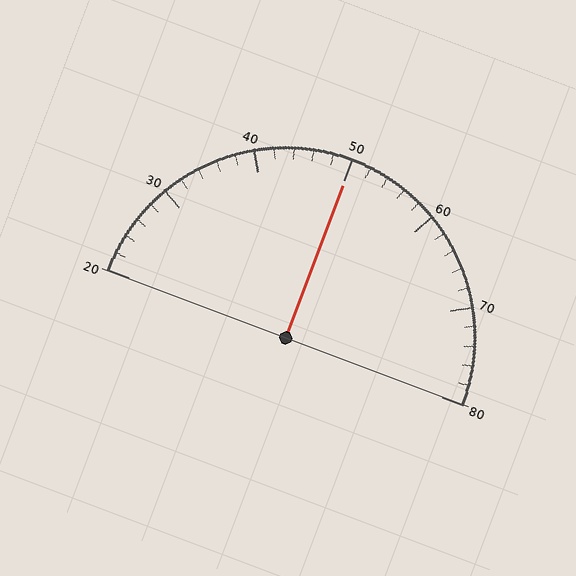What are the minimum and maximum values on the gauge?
The gauge ranges from 20 to 80.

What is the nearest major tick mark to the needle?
The nearest major tick mark is 50.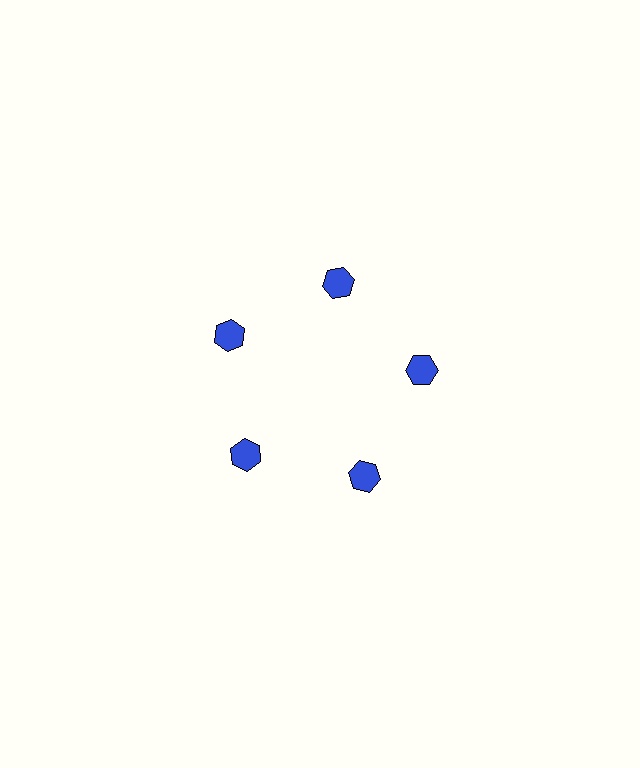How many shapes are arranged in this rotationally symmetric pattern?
There are 5 shapes, arranged in 5 groups of 1.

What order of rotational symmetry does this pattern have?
This pattern has 5-fold rotational symmetry.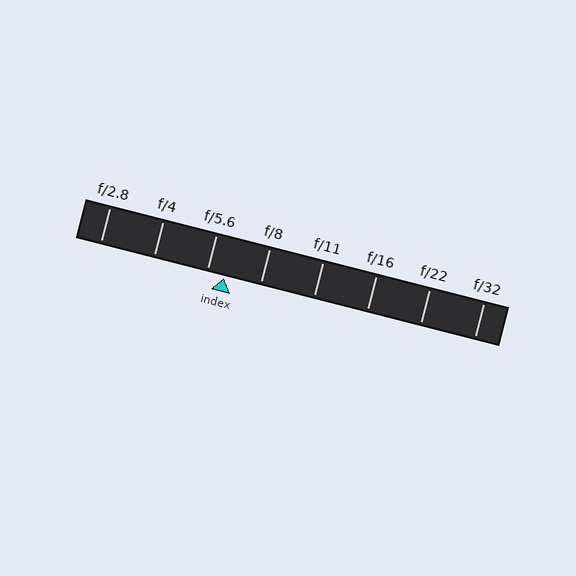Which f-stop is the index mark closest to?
The index mark is closest to f/5.6.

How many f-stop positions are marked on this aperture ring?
There are 8 f-stop positions marked.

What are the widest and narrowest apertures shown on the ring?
The widest aperture shown is f/2.8 and the narrowest is f/32.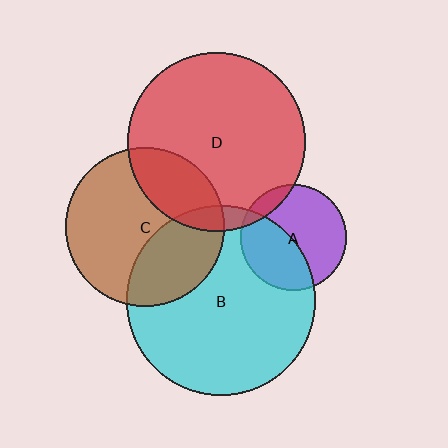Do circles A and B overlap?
Yes.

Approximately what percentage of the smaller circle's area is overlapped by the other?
Approximately 45%.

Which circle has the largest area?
Circle B (cyan).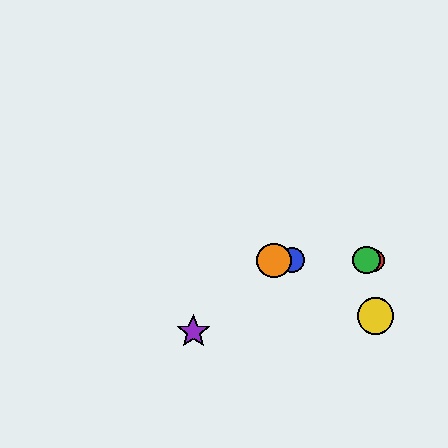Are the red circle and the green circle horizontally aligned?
Yes, both are at y≈260.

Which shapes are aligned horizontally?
The red circle, the blue circle, the green circle, the orange circle are aligned horizontally.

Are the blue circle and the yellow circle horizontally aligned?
No, the blue circle is at y≈260 and the yellow circle is at y≈316.